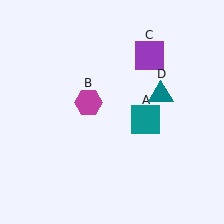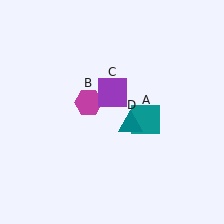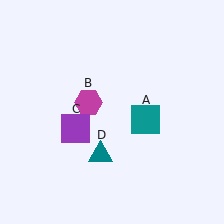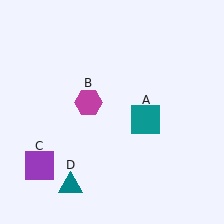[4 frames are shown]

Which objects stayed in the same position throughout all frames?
Teal square (object A) and magenta hexagon (object B) remained stationary.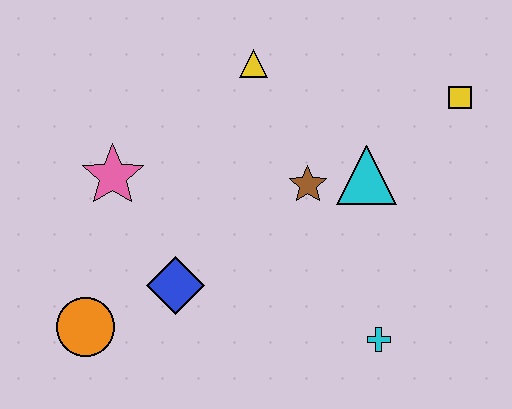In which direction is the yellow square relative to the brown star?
The yellow square is to the right of the brown star.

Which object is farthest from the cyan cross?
The pink star is farthest from the cyan cross.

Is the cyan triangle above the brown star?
Yes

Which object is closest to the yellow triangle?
The brown star is closest to the yellow triangle.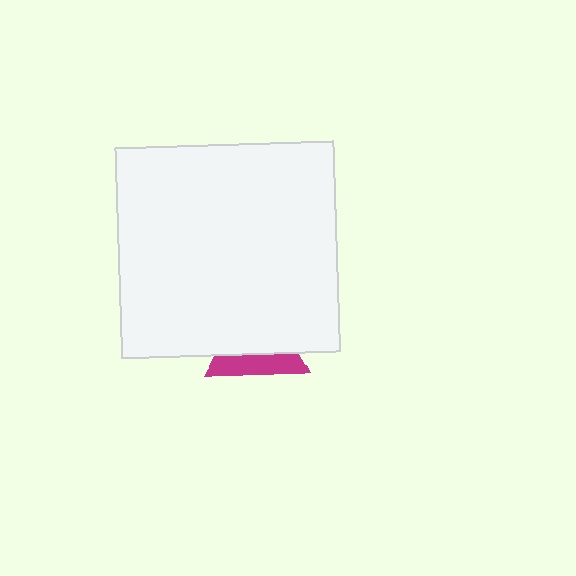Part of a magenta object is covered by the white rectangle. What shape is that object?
It is a triangle.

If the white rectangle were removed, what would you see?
You would see the complete magenta triangle.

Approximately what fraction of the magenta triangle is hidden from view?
Roughly 62% of the magenta triangle is hidden behind the white rectangle.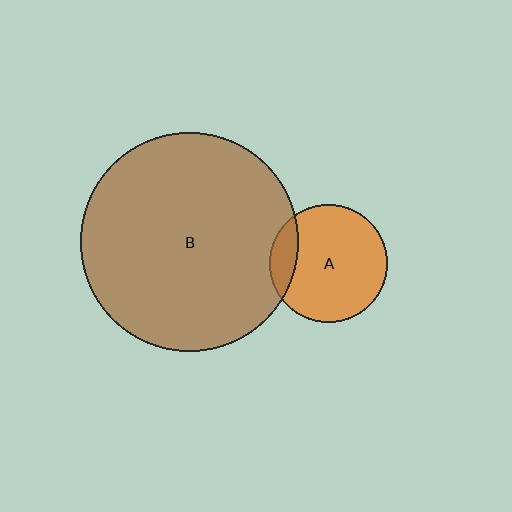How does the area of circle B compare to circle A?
Approximately 3.5 times.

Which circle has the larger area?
Circle B (brown).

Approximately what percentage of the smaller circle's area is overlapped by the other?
Approximately 15%.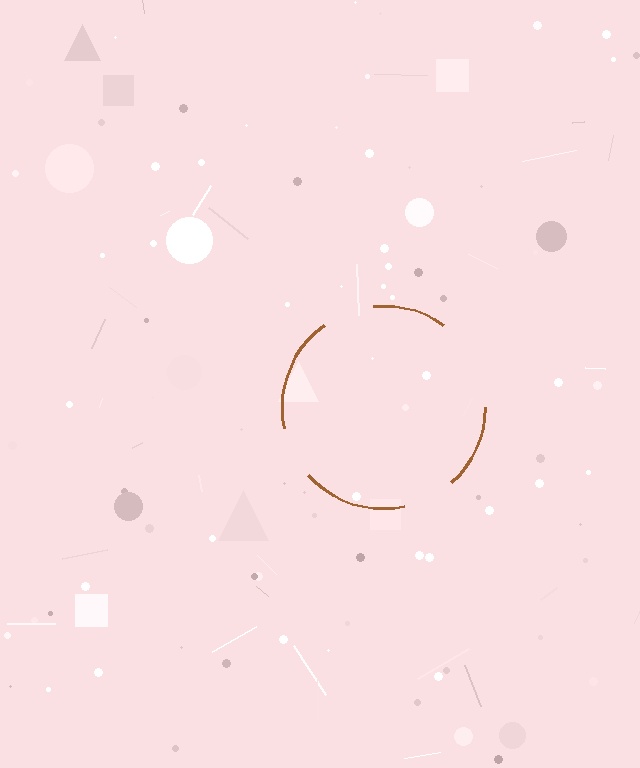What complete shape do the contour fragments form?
The contour fragments form a circle.